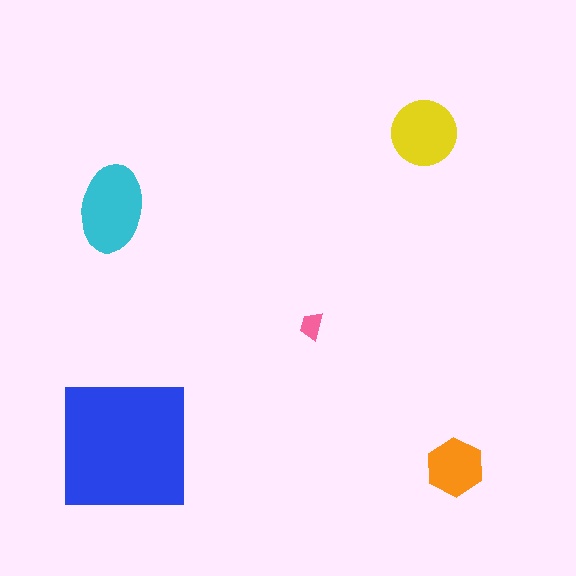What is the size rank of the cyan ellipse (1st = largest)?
2nd.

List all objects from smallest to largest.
The pink trapezoid, the orange hexagon, the yellow circle, the cyan ellipse, the blue square.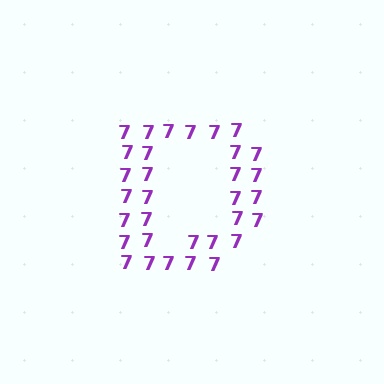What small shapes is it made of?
It is made of small digit 7's.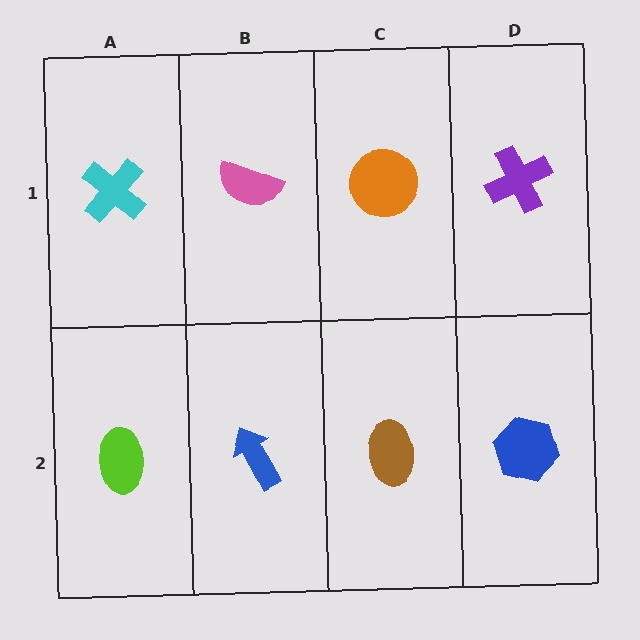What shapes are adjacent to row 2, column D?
A purple cross (row 1, column D), a brown ellipse (row 2, column C).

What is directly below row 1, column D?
A blue hexagon.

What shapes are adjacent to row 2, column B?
A pink semicircle (row 1, column B), a lime ellipse (row 2, column A), a brown ellipse (row 2, column C).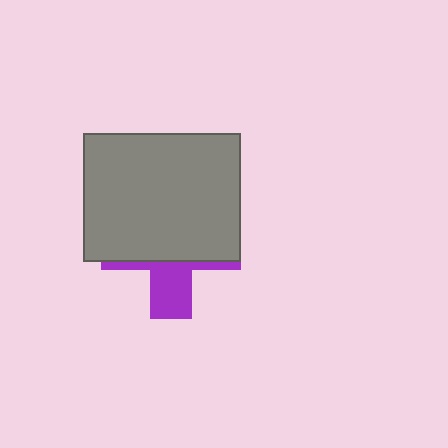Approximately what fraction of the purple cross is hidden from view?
Roughly 68% of the purple cross is hidden behind the gray rectangle.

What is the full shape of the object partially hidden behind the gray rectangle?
The partially hidden object is a purple cross.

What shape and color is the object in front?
The object in front is a gray rectangle.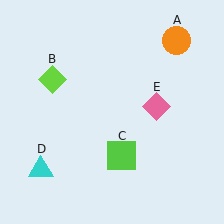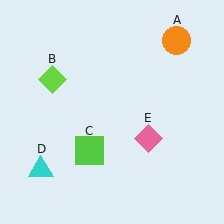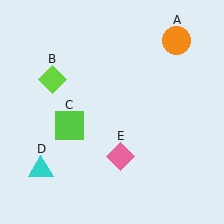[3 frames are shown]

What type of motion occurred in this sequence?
The lime square (object C), pink diamond (object E) rotated clockwise around the center of the scene.